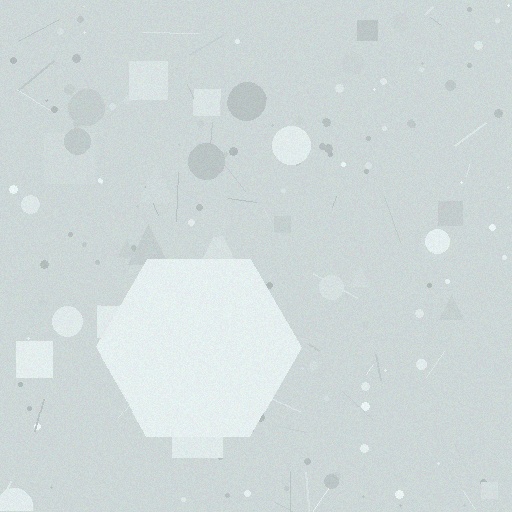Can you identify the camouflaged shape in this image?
The camouflaged shape is a hexagon.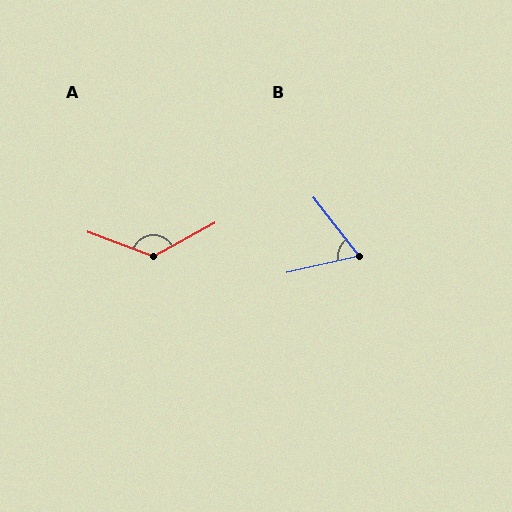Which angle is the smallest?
B, at approximately 65 degrees.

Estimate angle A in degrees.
Approximately 131 degrees.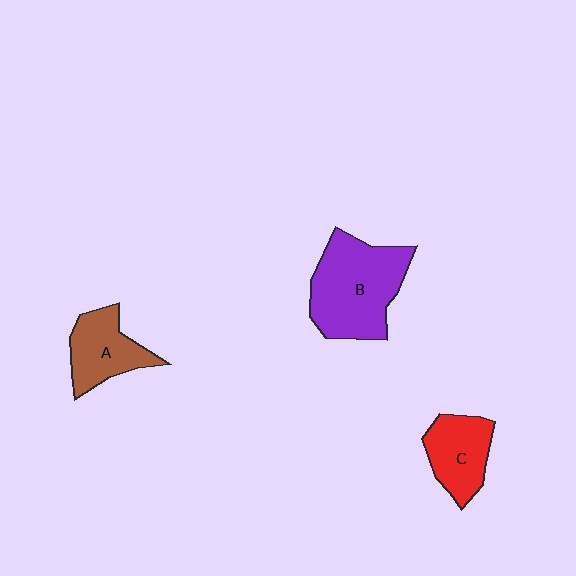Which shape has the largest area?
Shape B (purple).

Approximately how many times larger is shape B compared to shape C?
Approximately 1.8 times.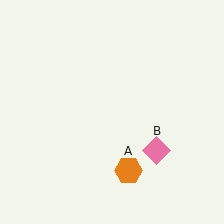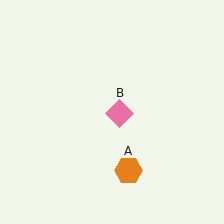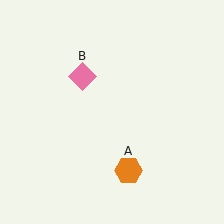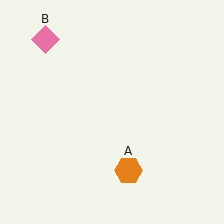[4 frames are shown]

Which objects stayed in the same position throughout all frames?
Orange hexagon (object A) remained stationary.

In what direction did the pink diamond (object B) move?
The pink diamond (object B) moved up and to the left.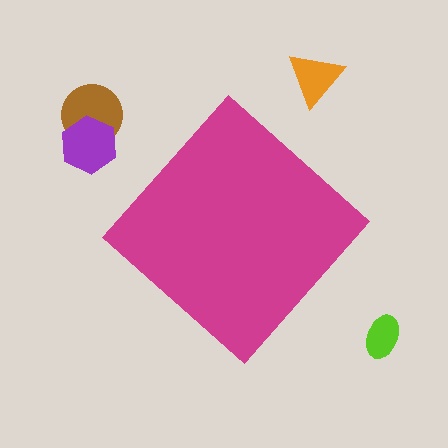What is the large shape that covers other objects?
A magenta diamond.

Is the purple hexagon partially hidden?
No, the purple hexagon is fully visible.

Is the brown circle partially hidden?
No, the brown circle is fully visible.